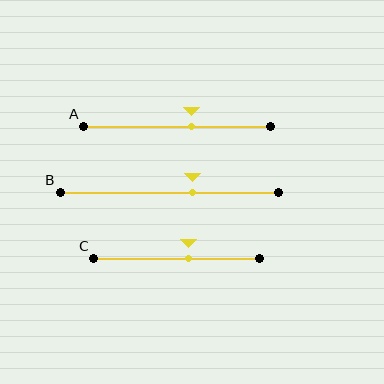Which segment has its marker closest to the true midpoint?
Segment C has its marker closest to the true midpoint.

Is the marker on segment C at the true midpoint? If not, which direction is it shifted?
No, the marker on segment C is shifted to the right by about 7% of the segment length.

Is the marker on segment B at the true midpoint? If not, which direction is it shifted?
No, the marker on segment B is shifted to the right by about 10% of the segment length.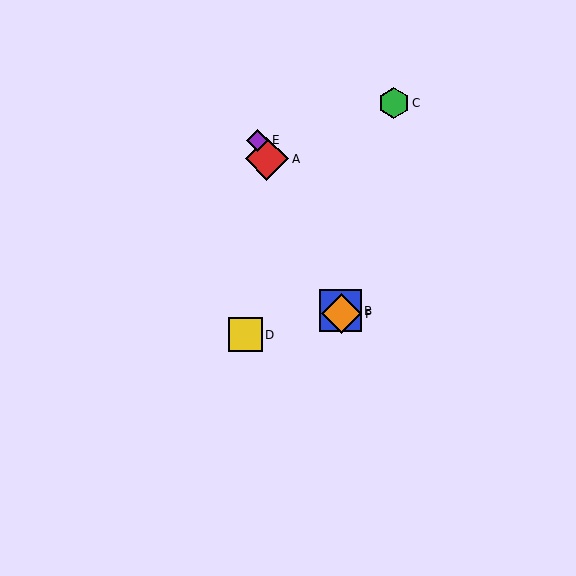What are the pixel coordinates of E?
Object E is at (258, 140).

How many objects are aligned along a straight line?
4 objects (A, B, E, F) are aligned along a straight line.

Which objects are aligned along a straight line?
Objects A, B, E, F are aligned along a straight line.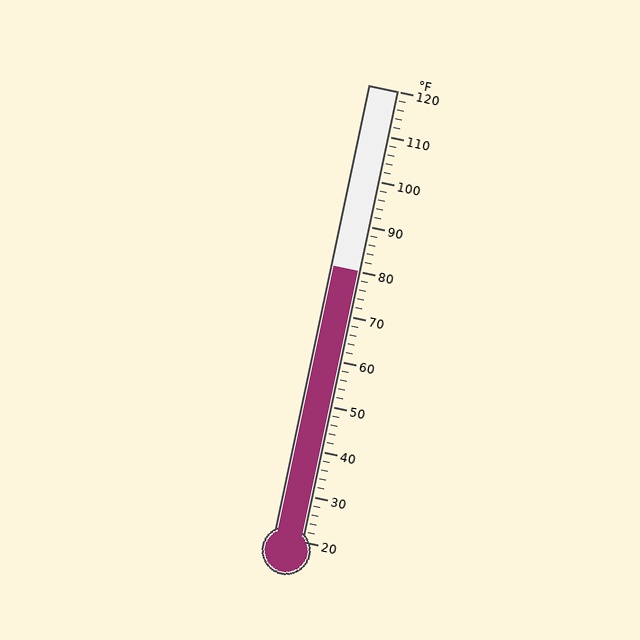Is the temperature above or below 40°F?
The temperature is above 40°F.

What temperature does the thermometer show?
The thermometer shows approximately 80°F.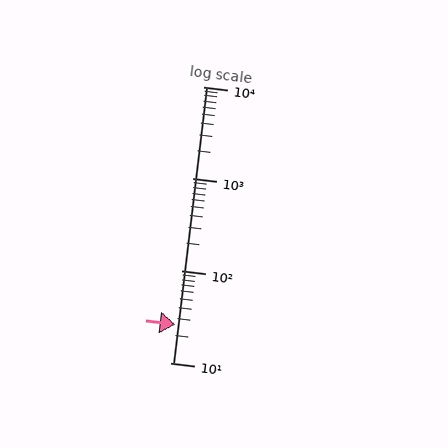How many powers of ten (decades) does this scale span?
The scale spans 3 decades, from 10 to 10000.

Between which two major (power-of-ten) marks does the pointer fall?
The pointer is between 10 and 100.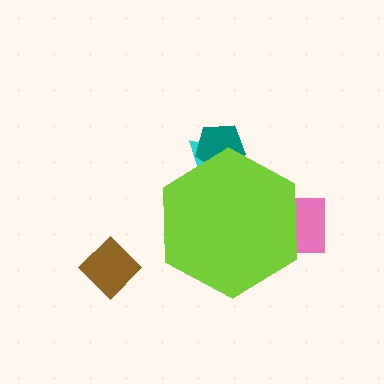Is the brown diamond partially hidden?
No, the brown diamond is fully visible.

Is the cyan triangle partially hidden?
Yes, the cyan triangle is partially hidden behind the lime hexagon.